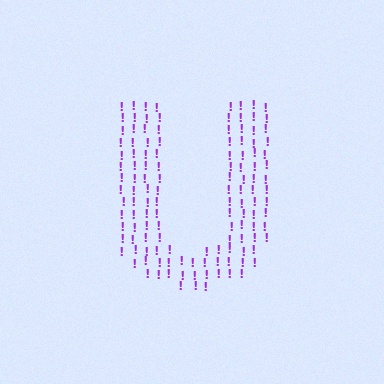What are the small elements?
The small elements are exclamation marks.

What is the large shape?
The large shape is the letter U.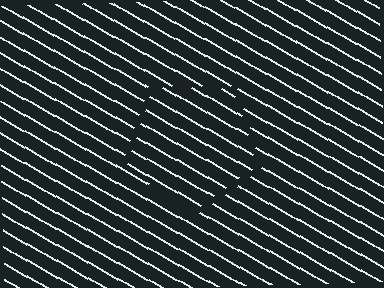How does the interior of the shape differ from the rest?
The interior of the shape contains the same grating, shifted by half a period — the contour is defined by the phase discontinuity where line-ends from the inner and outer gratings abut.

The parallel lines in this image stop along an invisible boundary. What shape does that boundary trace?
An illusory pentagon. The interior of the shape contains the same grating, shifted by half a period — the contour is defined by the phase discontinuity where line-ends from the inner and outer gratings abut.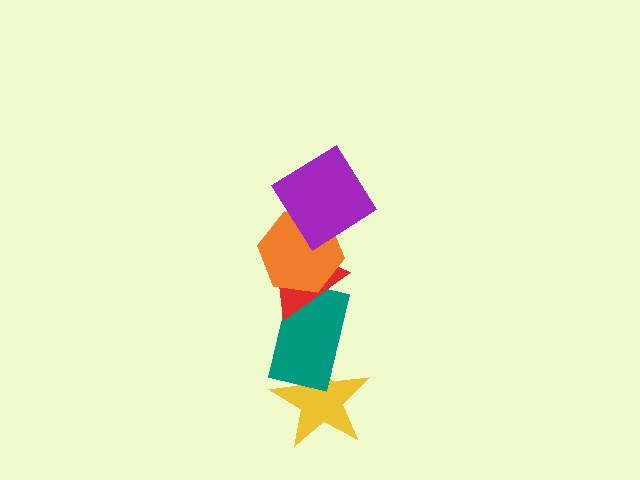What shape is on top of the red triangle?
The orange hexagon is on top of the red triangle.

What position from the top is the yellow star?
The yellow star is 5th from the top.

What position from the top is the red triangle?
The red triangle is 3rd from the top.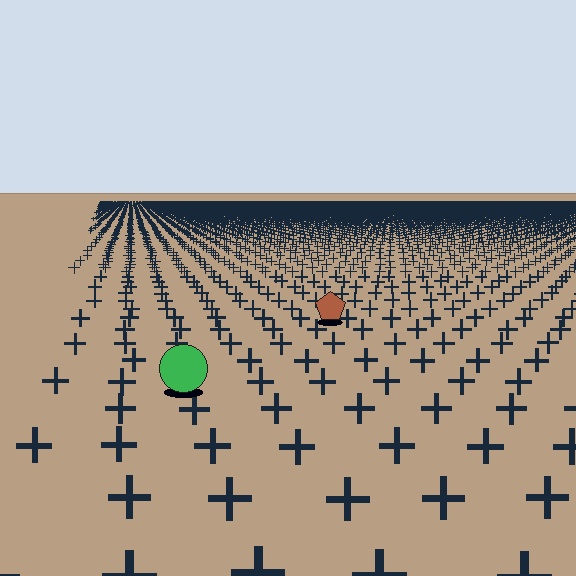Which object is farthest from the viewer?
The brown pentagon is farthest from the viewer. It appears smaller and the ground texture around it is denser.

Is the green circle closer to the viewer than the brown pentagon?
Yes. The green circle is closer — you can tell from the texture gradient: the ground texture is coarser near it.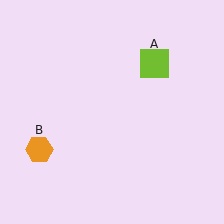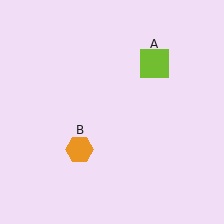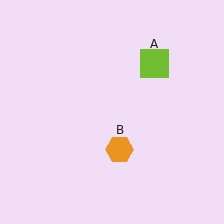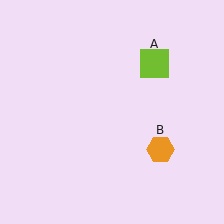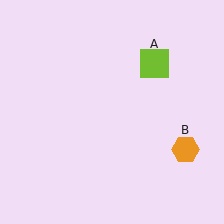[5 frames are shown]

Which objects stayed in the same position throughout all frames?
Lime square (object A) remained stationary.